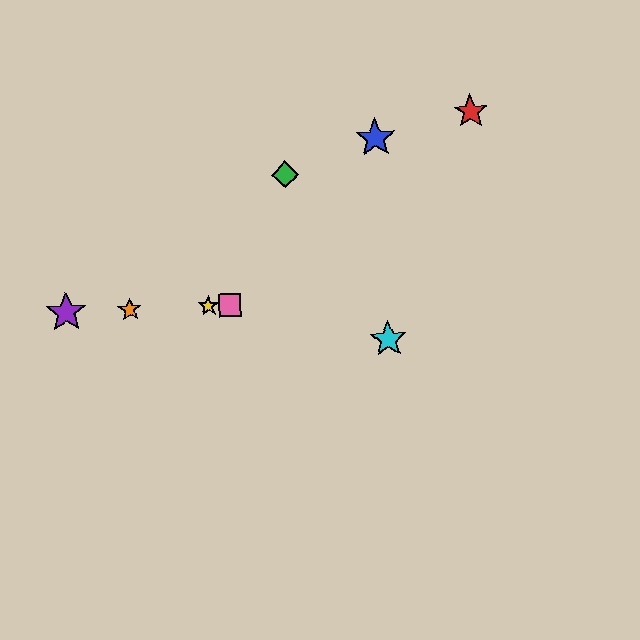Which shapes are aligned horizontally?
The yellow star, the purple star, the orange star, the pink square are aligned horizontally.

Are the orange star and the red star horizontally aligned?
No, the orange star is at y≈310 and the red star is at y≈111.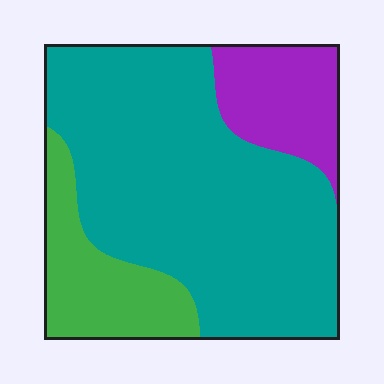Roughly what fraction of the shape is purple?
Purple takes up about one sixth (1/6) of the shape.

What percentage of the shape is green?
Green takes up about one sixth (1/6) of the shape.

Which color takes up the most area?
Teal, at roughly 65%.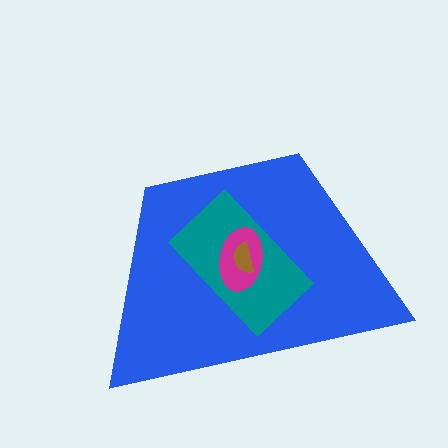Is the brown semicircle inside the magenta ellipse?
Yes.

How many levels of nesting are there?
4.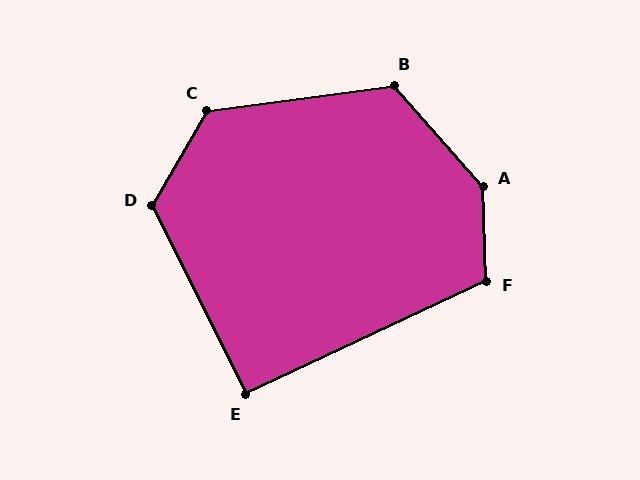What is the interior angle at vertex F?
Approximately 113 degrees (obtuse).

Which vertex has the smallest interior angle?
E, at approximately 91 degrees.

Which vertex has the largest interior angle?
A, at approximately 141 degrees.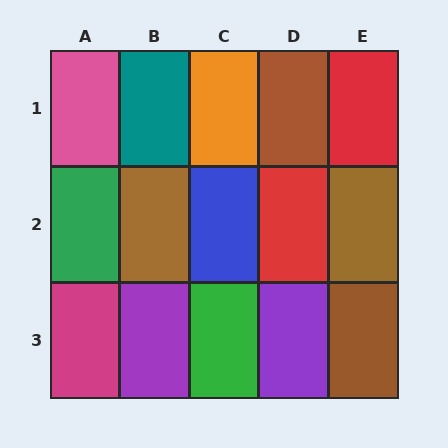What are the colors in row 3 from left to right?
Magenta, purple, green, purple, brown.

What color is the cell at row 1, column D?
Brown.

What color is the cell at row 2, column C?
Blue.